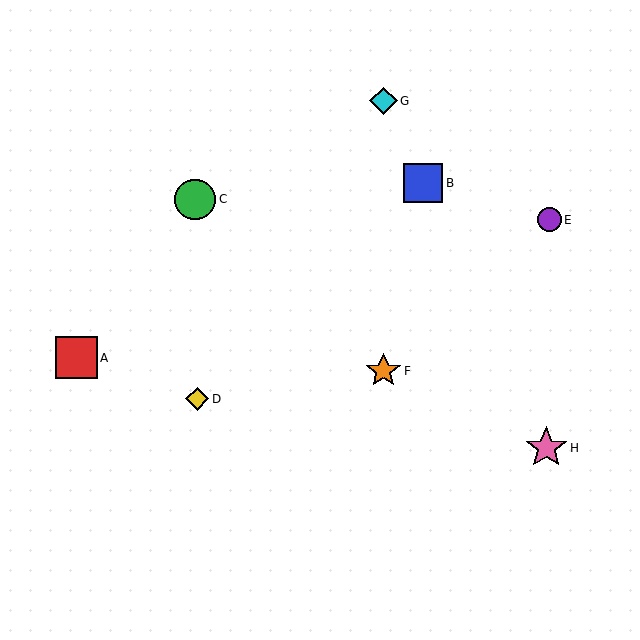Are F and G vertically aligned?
Yes, both are at x≈383.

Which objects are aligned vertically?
Objects F, G are aligned vertically.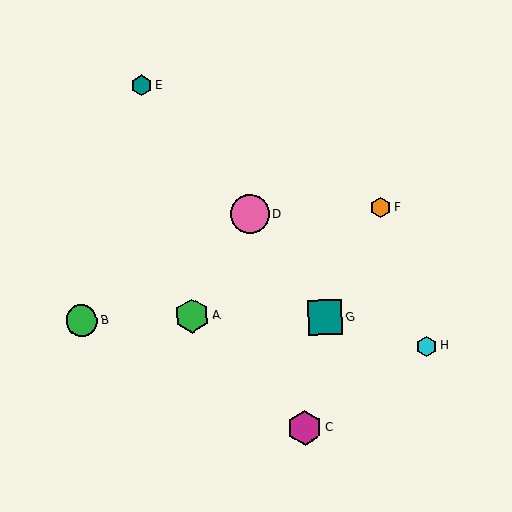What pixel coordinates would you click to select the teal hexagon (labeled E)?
Click at (141, 85) to select the teal hexagon E.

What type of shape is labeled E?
Shape E is a teal hexagon.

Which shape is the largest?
The pink circle (labeled D) is the largest.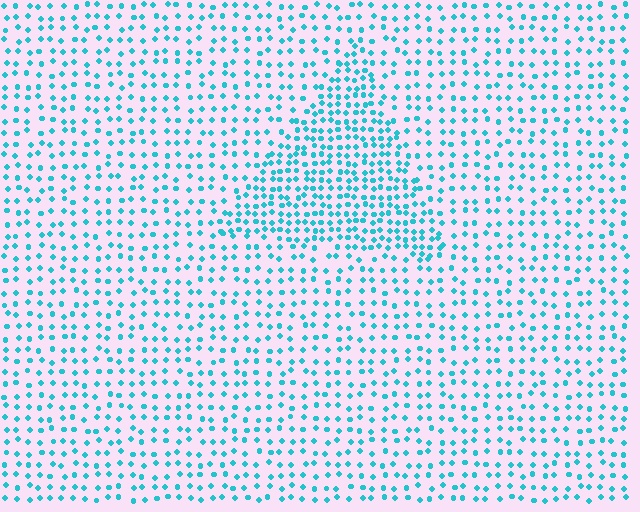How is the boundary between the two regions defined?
The boundary is defined by a change in element density (approximately 1.9x ratio). All elements are the same color, size, and shape.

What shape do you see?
I see a triangle.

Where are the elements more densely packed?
The elements are more densely packed inside the triangle boundary.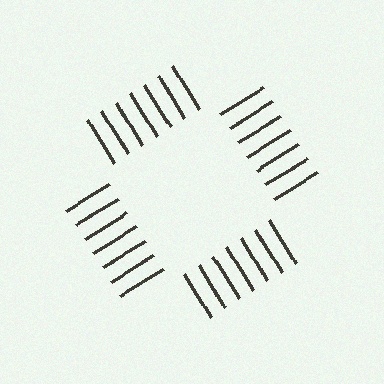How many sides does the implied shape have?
4 sides — the line-ends trace a square.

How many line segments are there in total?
28 — 7 along each of the 4 edges.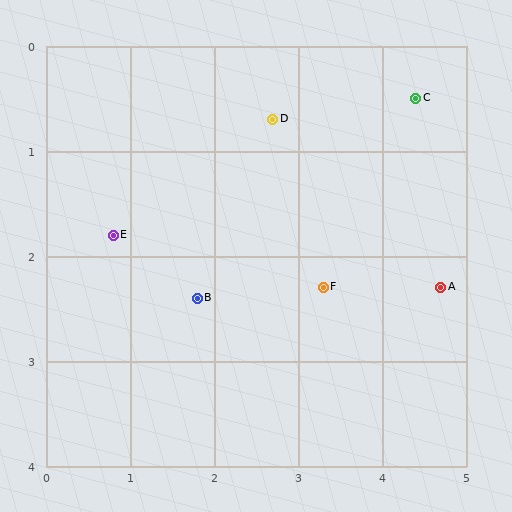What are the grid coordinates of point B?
Point B is at approximately (1.8, 2.4).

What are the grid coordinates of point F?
Point F is at approximately (3.3, 2.3).